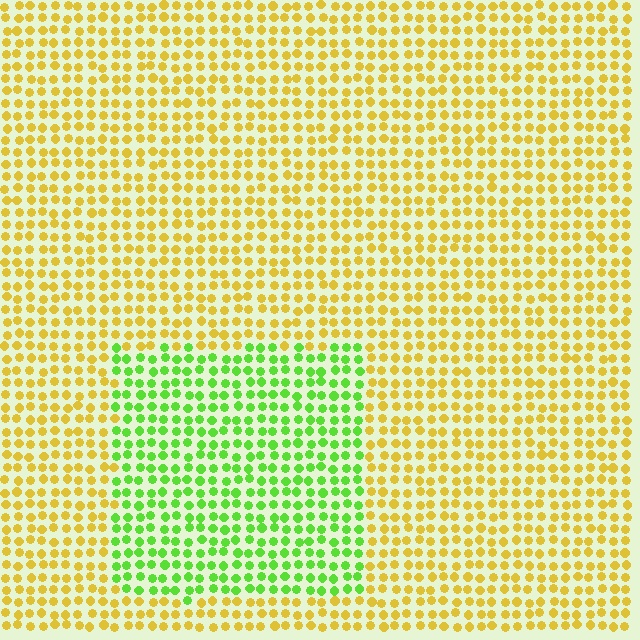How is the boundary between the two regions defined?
The boundary is defined purely by a slight shift in hue (about 58 degrees). Spacing, size, and orientation are identical on both sides.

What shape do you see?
I see a rectangle.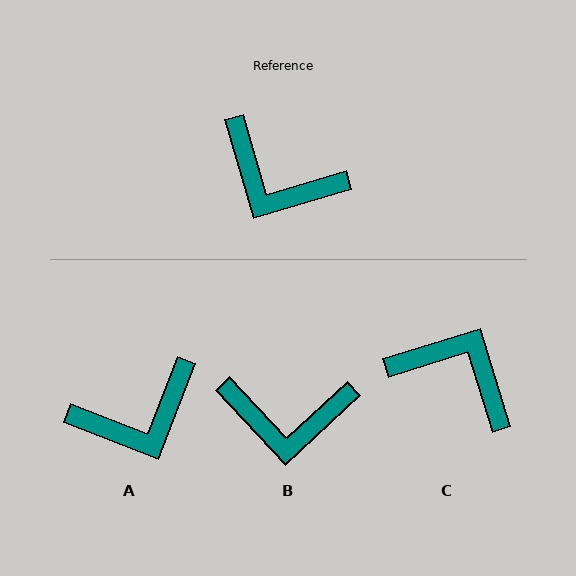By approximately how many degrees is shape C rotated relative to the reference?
Approximately 179 degrees clockwise.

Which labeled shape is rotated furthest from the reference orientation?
C, about 179 degrees away.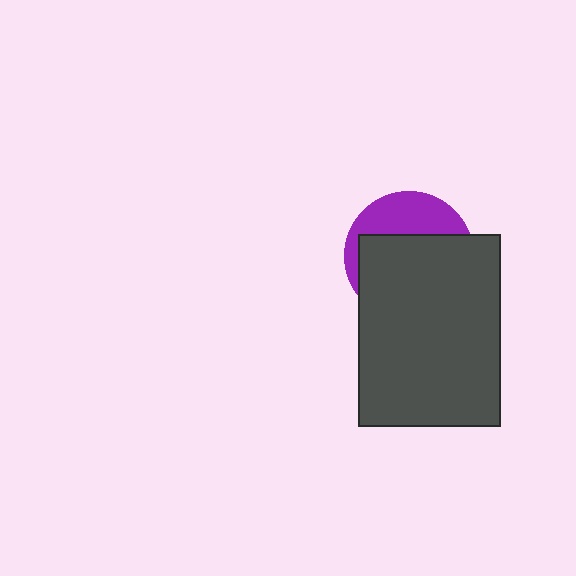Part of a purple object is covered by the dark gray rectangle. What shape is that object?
It is a circle.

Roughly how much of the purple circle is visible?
A small part of it is visible (roughly 33%).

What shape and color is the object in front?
The object in front is a dark gray rectangle.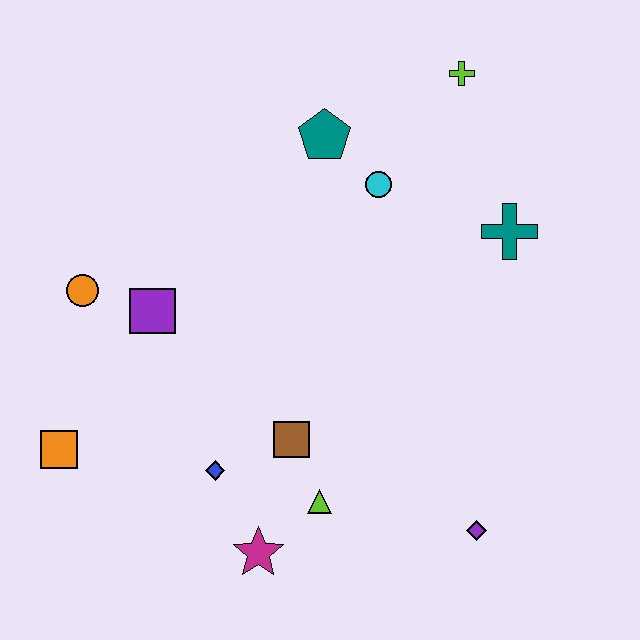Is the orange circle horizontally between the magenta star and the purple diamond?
No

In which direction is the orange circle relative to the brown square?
The orange circle is to the left of the brown square.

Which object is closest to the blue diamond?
The brown square is closest to the blue diamond.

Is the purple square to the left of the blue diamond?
Yes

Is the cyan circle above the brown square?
Yes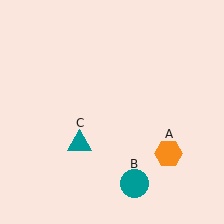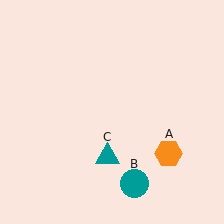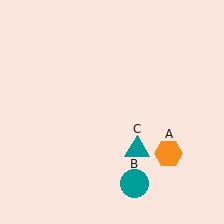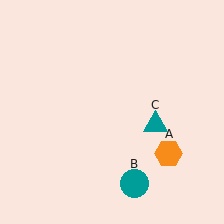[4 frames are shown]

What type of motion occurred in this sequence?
The teal triangle (object C) rotated counterclockwise around the center of the scene.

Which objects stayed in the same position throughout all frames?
Orange hexagon (object A) and teal circle (object B) remained stationary.